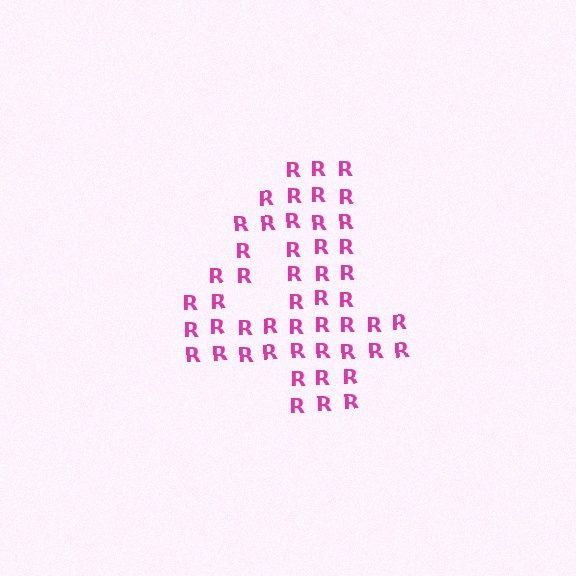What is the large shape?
The large shape is the digit 4.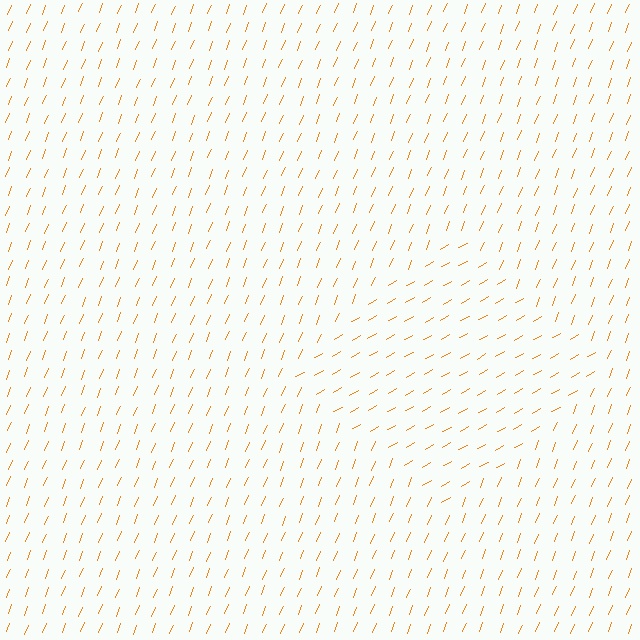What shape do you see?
I see a diamond.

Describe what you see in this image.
The image is filled with small orange line segments. A diamond region in the image has lines oriented differently from the surrounding lines, creating a visible texture boundary.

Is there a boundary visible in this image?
Yes, there is a texture boundary formed by a change in line orientation.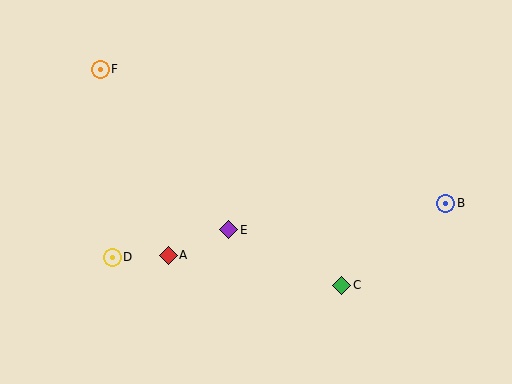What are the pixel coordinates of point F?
Point F is at (100, 69).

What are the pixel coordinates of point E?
Point E is at (229, 230).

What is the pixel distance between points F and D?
The distance between F and D is 188 pixels.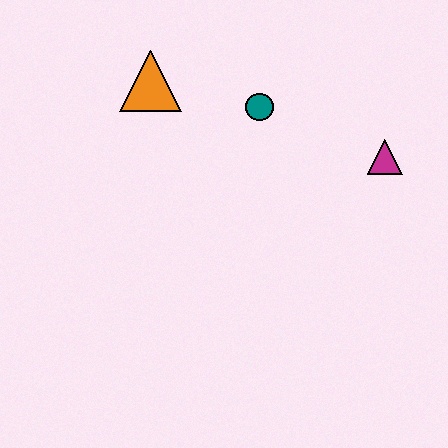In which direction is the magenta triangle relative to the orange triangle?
The magenta triangle is to the right of the orange triangle.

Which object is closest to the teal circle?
The orange triangle is closest to the teal circle.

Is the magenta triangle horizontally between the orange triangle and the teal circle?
No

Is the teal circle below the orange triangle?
Yes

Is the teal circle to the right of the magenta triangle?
No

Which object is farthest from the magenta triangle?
The orange triangle is farthest from the magenta triangle.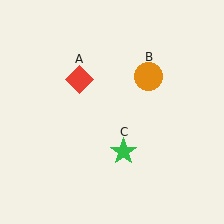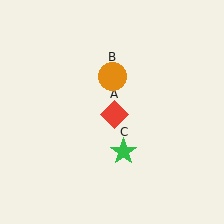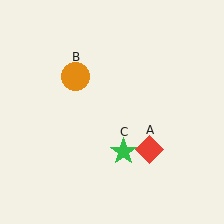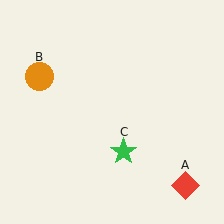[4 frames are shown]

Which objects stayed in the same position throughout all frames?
Green star (object C) remained stationary.